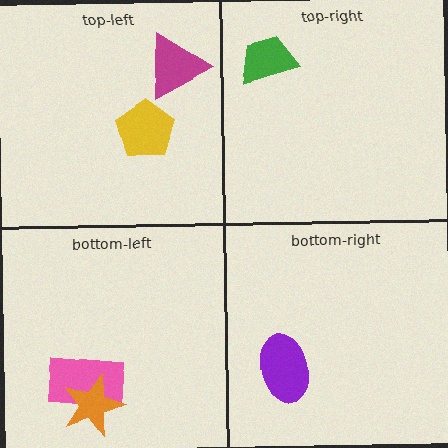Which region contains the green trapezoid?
The top-right region.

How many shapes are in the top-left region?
2.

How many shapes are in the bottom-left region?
2.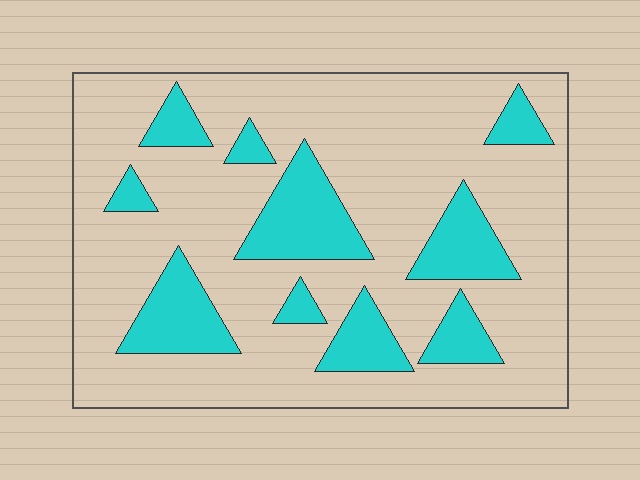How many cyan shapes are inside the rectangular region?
10.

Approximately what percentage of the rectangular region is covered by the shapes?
Approximately 25%.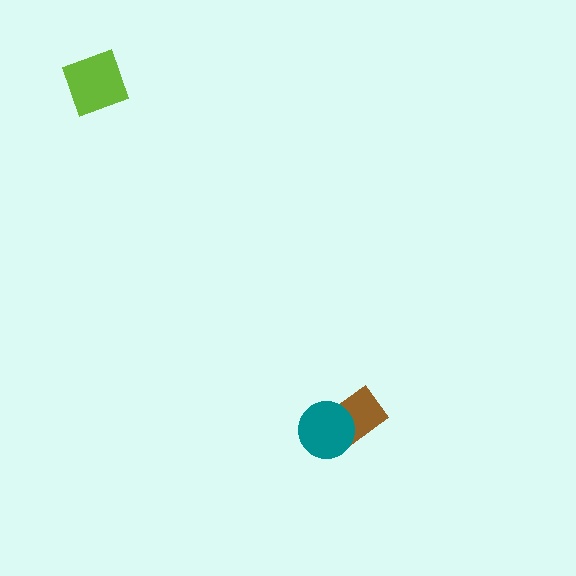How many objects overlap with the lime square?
0 objects overlap with the lime square.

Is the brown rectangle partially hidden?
Yes, it is partially covered by another shape.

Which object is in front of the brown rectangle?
The teal circle is in front of the brown rectangle.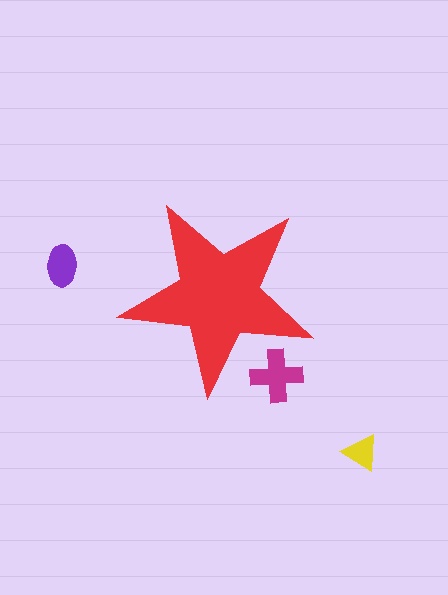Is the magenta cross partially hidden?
Yes, the magenta cross is partially hidden behind the red star.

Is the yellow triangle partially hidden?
No, the yellow triangle is fully visible.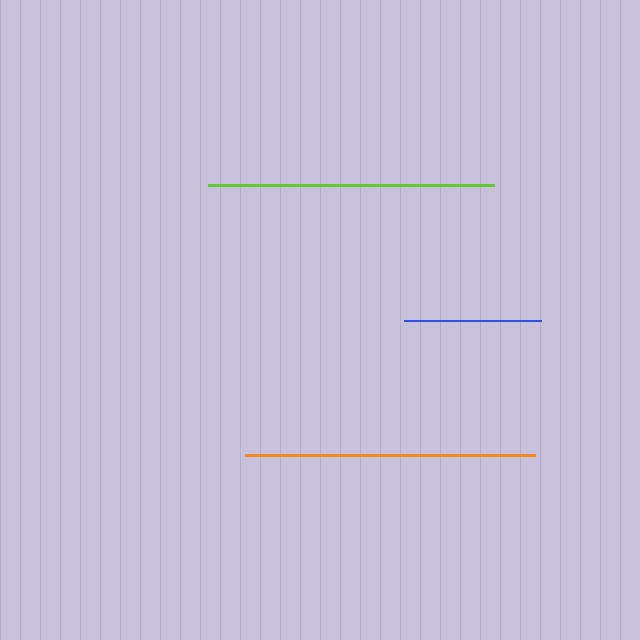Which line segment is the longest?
The orange line is the longest at approximately 290 pixels.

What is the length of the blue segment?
The blue segment is approximately 137 pixels long.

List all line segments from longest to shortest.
From longest to shortest: orange, lime, blue.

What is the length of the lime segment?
The lime segment is approximately 286 pixels long.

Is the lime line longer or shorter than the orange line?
The orange line is longer than the lime line.